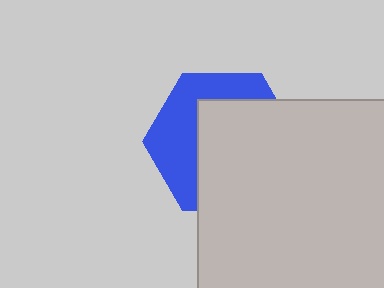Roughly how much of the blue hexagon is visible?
A small part of it is visible (roughly 41%).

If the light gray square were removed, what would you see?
You would see the complete blue hexagon.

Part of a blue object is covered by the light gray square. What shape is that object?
It is a hexagon.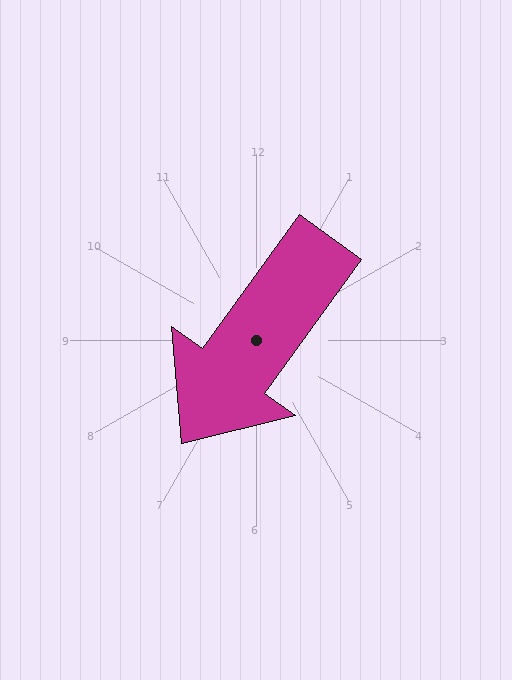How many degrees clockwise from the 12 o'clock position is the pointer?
Approximately 216 degrees.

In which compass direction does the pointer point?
Southwest.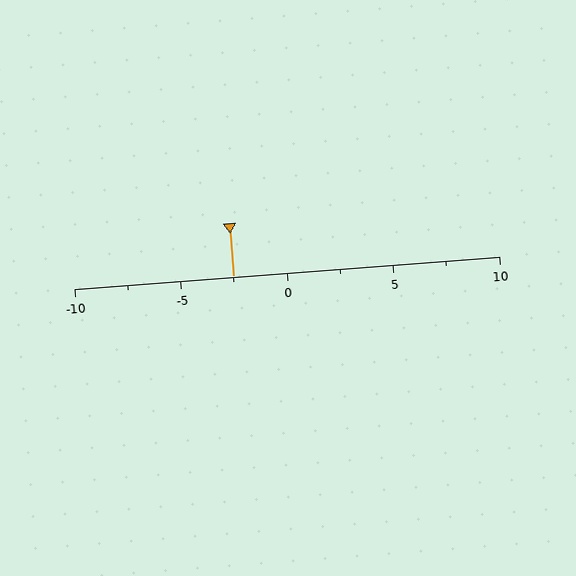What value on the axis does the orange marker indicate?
The marker indicates approximately -2.5.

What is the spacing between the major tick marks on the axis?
The major ticks are spaced 5 apart.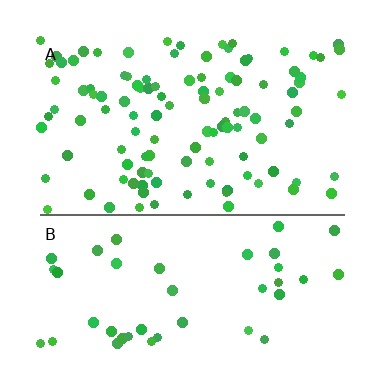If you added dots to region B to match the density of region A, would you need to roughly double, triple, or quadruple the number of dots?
Approximately triple.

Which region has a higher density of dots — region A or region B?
A (the top).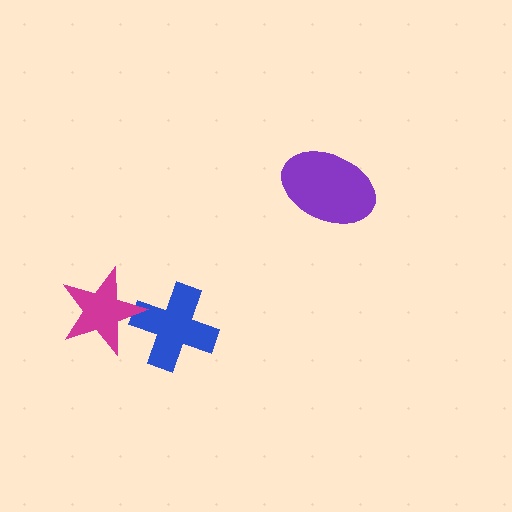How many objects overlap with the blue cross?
1 object overlaps with the blue cross.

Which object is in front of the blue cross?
The magenta star is in front of the blue cross.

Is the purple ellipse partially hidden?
No, no other shape covers it.